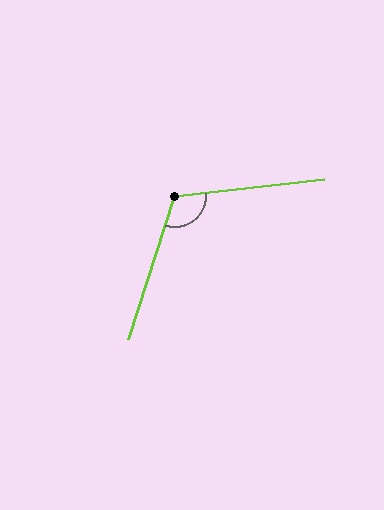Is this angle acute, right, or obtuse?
It is obtuse.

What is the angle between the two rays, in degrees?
Approximately 114 degrees.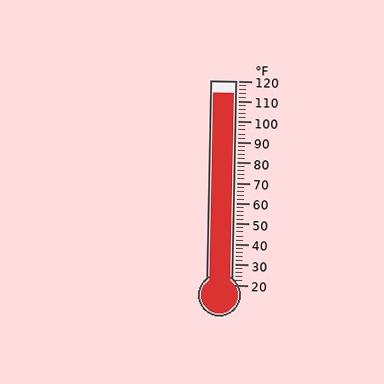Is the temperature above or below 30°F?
The temperature is above 30°F.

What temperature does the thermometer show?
The thermometer shows approximately 114°F.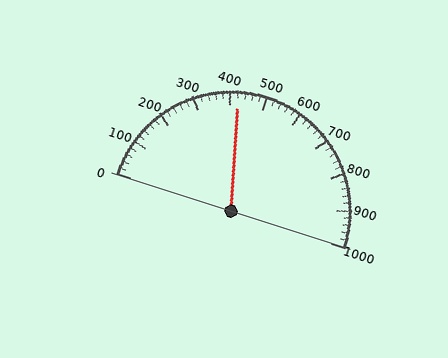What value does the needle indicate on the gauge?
The needle indicates approximately 420.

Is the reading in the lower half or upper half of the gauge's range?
The reading is in the lower half of the range (0 to 1000).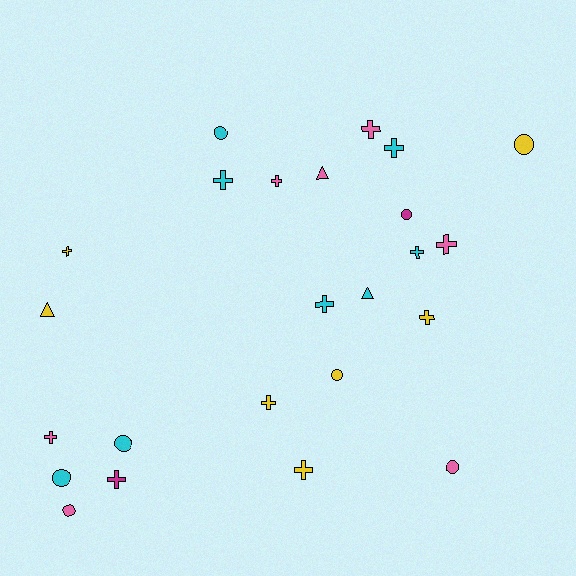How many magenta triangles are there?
There are no magenta triangles.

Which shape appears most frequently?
Cross, with 13 objects.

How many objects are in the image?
There are 24 objects.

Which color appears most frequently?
Cyan, with 8 objects.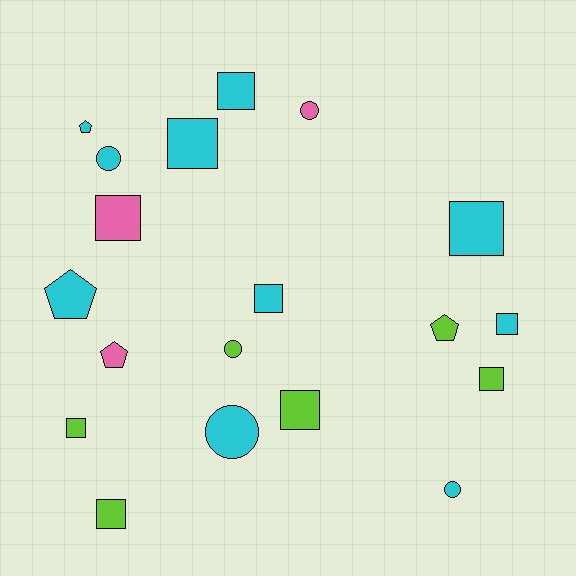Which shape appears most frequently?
Square, with 10 objects.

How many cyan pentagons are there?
There are 2 cyan pentagons.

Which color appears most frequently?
Cyan, with 10 objects.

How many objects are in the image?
There are 19 objects.